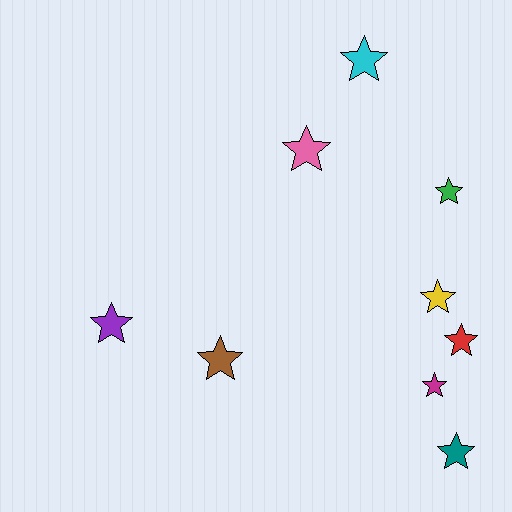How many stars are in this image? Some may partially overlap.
There are 9 stars.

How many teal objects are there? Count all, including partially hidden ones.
There is 1 teal object.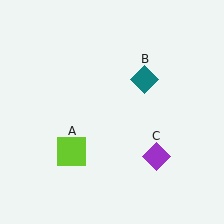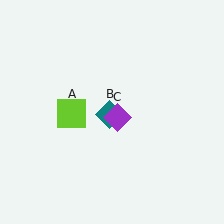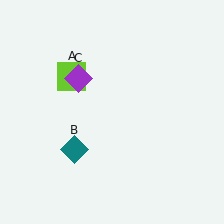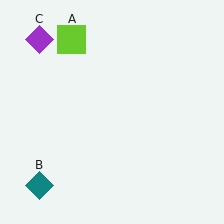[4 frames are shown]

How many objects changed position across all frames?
3 objects changed position: lime square (object A), teal diamond (object B), purple diamond (object C).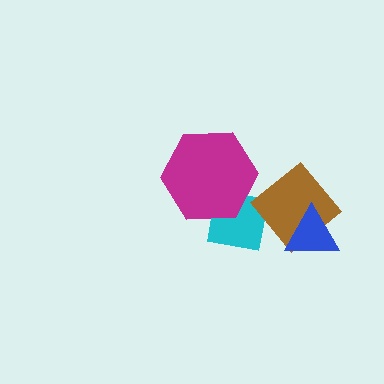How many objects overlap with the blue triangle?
1 object overlaps with the blue triangle.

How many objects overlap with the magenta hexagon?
1 object overlaps with the magenta hexagon.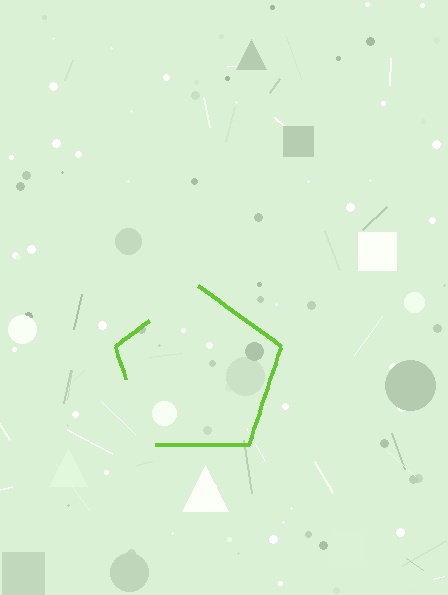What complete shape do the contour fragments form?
The contour fragments form a pentagon.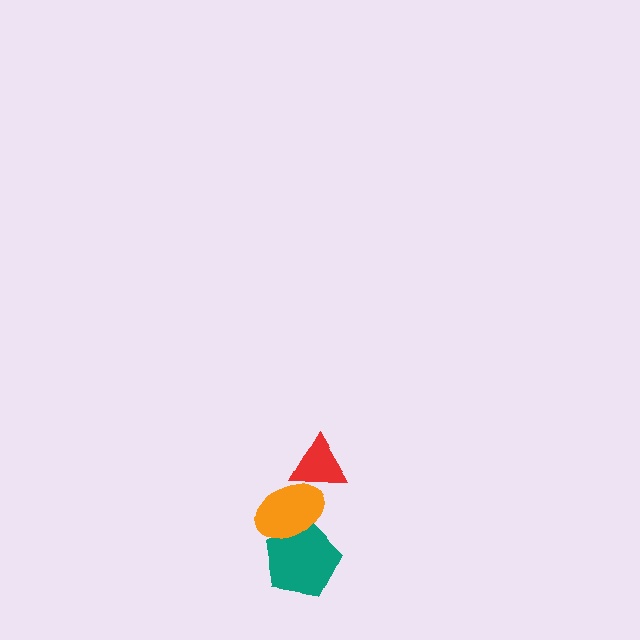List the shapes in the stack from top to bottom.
From top to bottom: the red triangle, the orange ellipse, the teal pentagon.